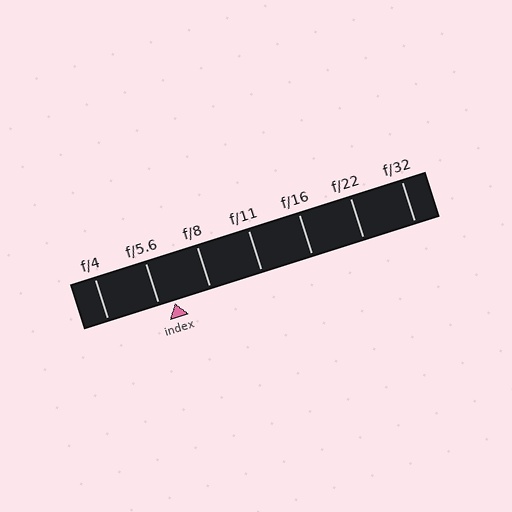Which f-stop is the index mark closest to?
The index mark is closest to f/5.6.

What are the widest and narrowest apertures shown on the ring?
The widest aperture shown is f/4 and the narrowest is f/32.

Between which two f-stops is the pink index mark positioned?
The index mark is between f/5.6 and f/8.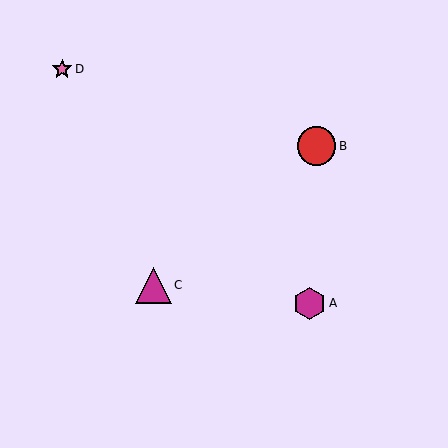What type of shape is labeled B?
Shape B is a red circle.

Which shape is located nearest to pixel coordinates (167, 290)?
The magenta triangle (labeled C) at (154, 285) is nearest to that location.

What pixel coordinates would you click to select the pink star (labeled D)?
Click at (62, 69) to select the pink star D.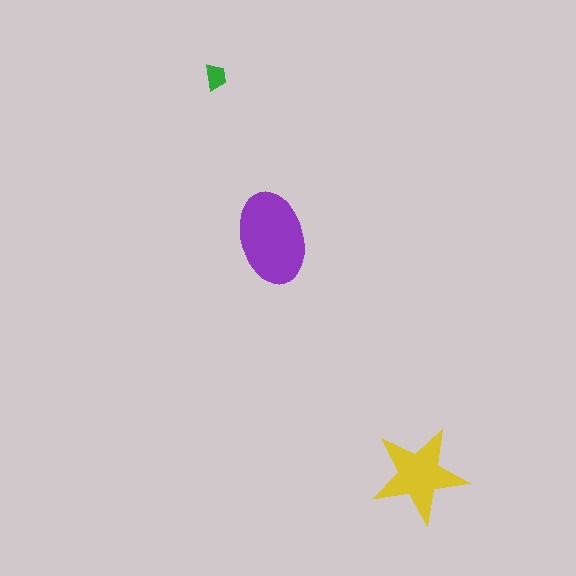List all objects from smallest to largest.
The green trapezoid, the yellow star, the purple ellipse.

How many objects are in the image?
There are 3 objects in the image.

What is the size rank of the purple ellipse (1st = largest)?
1st.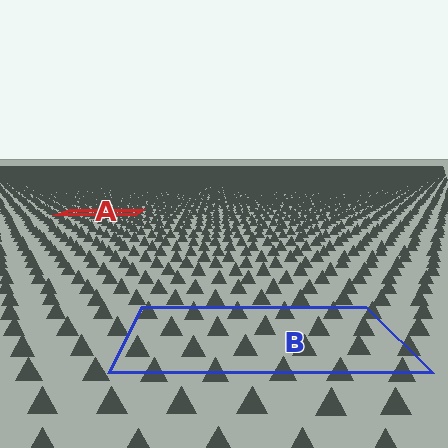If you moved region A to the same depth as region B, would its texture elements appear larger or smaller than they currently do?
They would appear larger. At a closer depth, the same texture elements are projected at a bigger on-screen size.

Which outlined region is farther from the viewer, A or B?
Region A is farther from the viewer — the texture elements inside it appear smaller and more densely packed.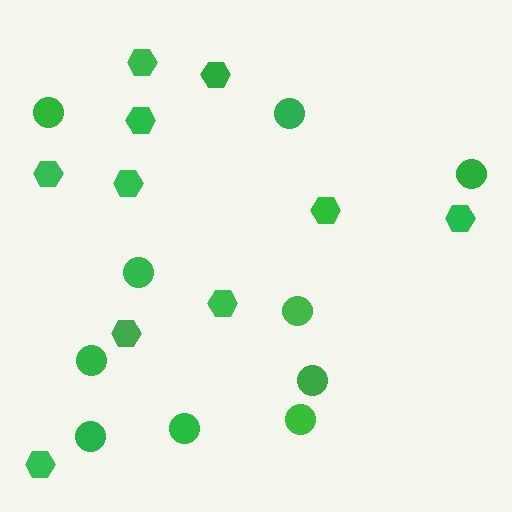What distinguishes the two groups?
There are 2 groups: one group of hexagons (10) and one group of circles (10).